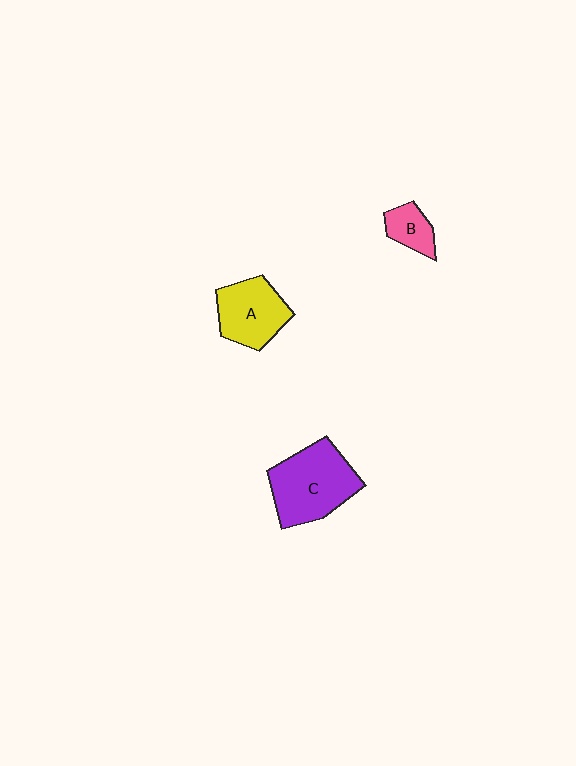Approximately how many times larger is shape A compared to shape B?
Approximately 2.1 times.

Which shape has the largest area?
Shape C (purple).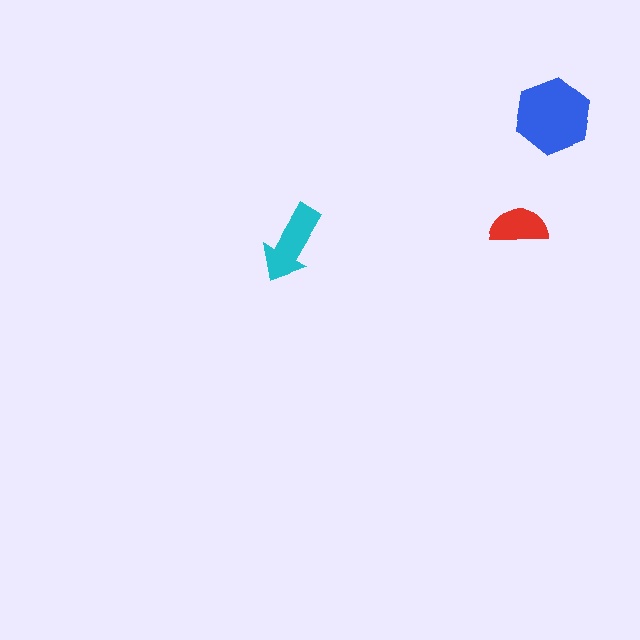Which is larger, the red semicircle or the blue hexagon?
The blue hexagon.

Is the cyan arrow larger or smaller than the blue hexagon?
Smaller.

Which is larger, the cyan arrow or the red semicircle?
The cyan arrow.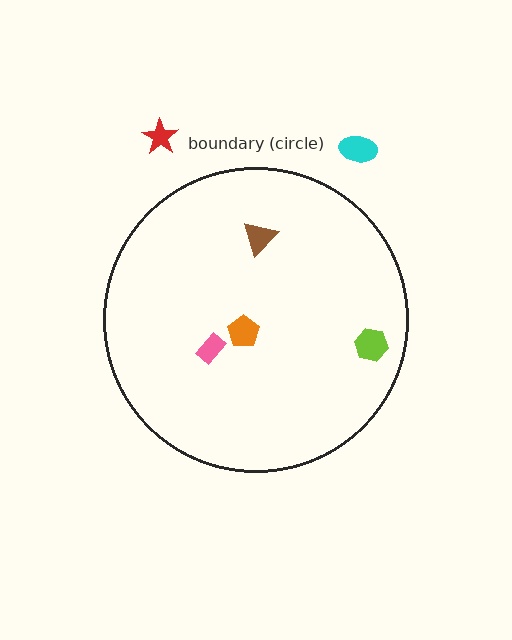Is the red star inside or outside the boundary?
Outside.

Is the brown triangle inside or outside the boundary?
Inside.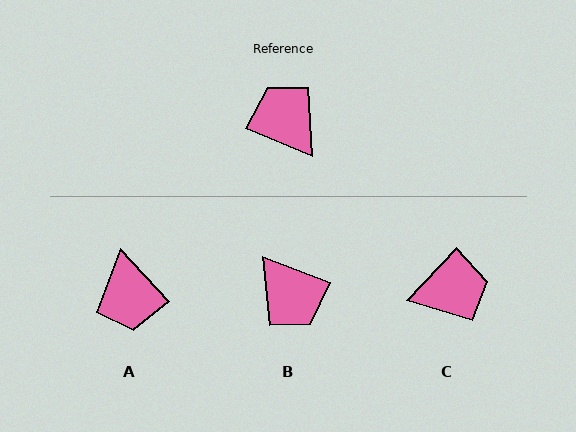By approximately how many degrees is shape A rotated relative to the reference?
Approximately 156 degrees counter-clockwise.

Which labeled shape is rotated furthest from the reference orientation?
B, about 177 degrees away.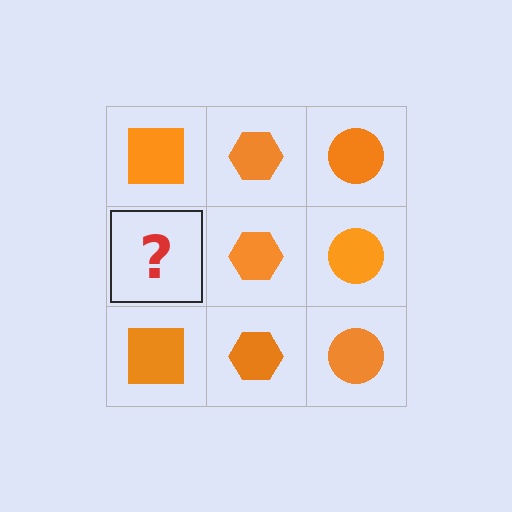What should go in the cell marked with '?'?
The missing cell should contain an orange square.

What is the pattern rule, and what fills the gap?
The rule is that each column has a consistent shape. The gap should be filled with an orange square.